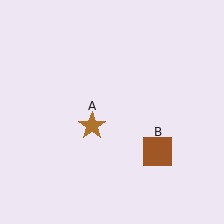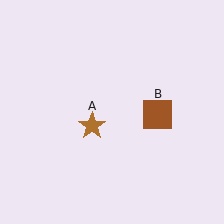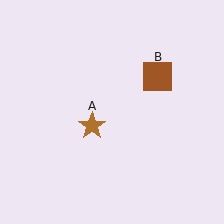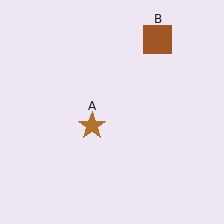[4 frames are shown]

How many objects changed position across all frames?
1 object changed position: brown square (object B).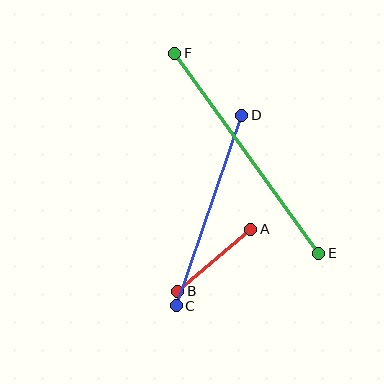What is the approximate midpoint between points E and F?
The midpoint is at approximately (247, 153) pixels.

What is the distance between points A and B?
The distance is approximately 96 pixels.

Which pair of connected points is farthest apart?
Points E and F are farthest apart.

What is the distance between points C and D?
The distance is approximately 202 pixels.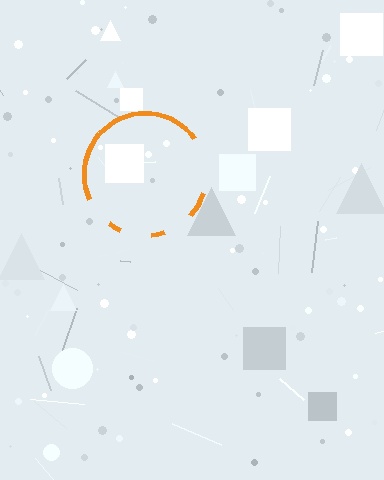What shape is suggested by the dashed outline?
The dashed outline suggests a circle.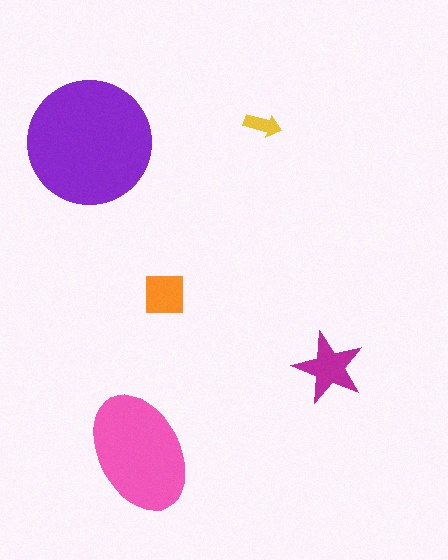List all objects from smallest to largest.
The yellow arrow, the orange square, the magenta star, the pink ellipse, the purple circle.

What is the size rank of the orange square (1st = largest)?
4th.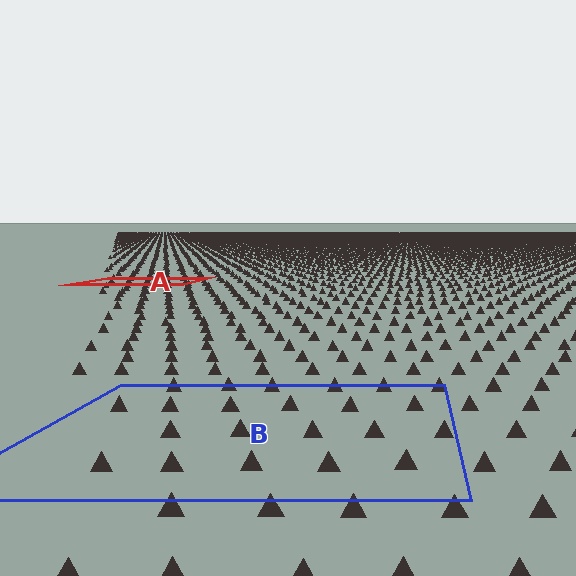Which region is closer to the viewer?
Region B is closer. The texture elements there are larger and more spread out.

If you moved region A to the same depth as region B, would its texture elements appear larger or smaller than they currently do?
They would appear larger. At a closer depth, the same texture elements are projected at a bigger on-screen size.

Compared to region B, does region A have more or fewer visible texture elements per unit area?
Region A has more texture elements per unit area — they are packed more densely because it is farther away.